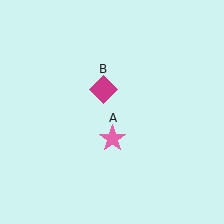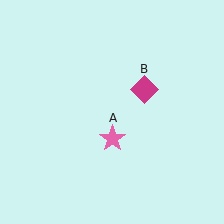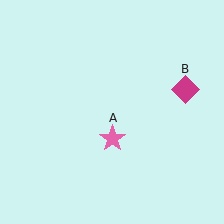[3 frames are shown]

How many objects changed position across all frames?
1 object changed position: magenta diamond (object B).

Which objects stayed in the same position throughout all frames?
Pink star (object A) remained stationary.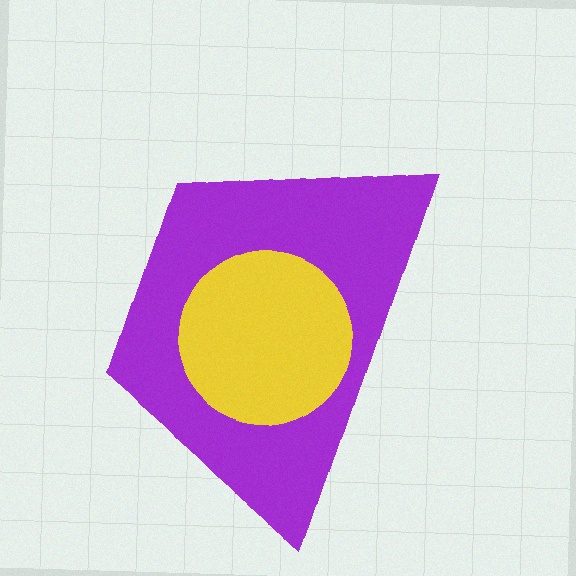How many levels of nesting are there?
2.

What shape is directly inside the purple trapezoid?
The yellow circle.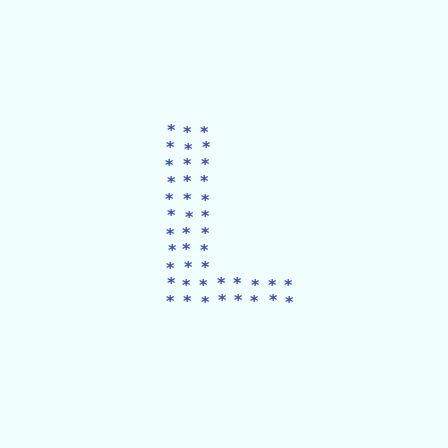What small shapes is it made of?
It is made of small asterisks.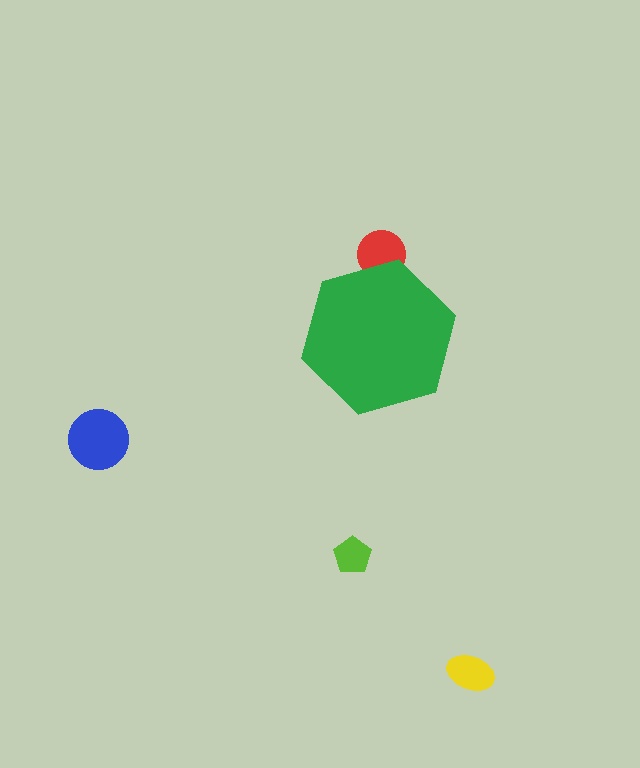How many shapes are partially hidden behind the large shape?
1 shape is partially hidden.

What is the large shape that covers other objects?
A green hexagon.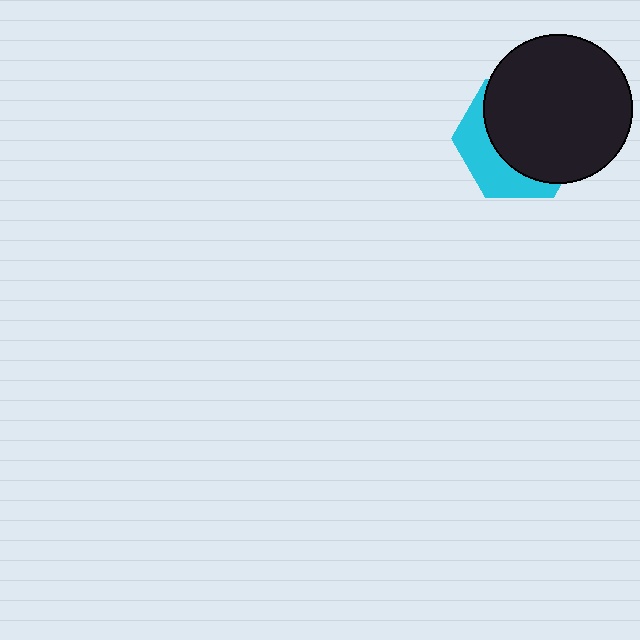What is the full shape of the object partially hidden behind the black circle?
The partially hidden object is a cyan hexagon.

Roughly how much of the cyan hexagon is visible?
A small part of it is visible (roughly 33%).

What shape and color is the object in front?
The object in front is a black circle.